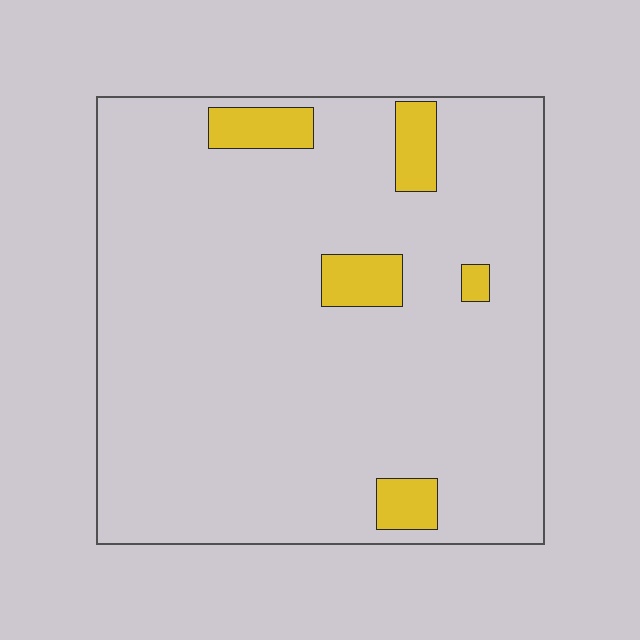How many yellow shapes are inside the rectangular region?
5.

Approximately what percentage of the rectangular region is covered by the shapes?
Approximately 10%.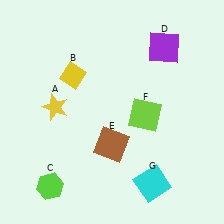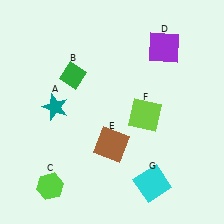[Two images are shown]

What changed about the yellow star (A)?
In Image 1, A is yellow. In Image 2, it changed to teal.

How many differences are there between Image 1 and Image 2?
There are 2 differences between the two images.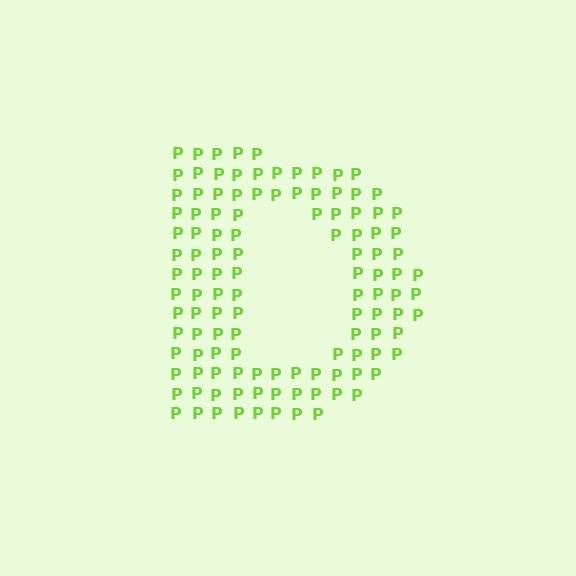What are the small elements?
The small elements are letter P's.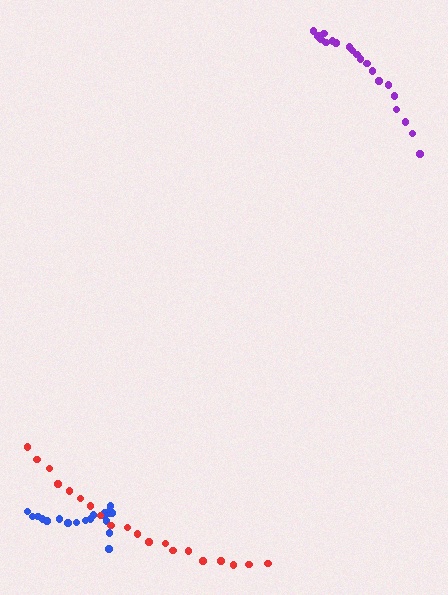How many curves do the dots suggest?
There are 3 distinct paths.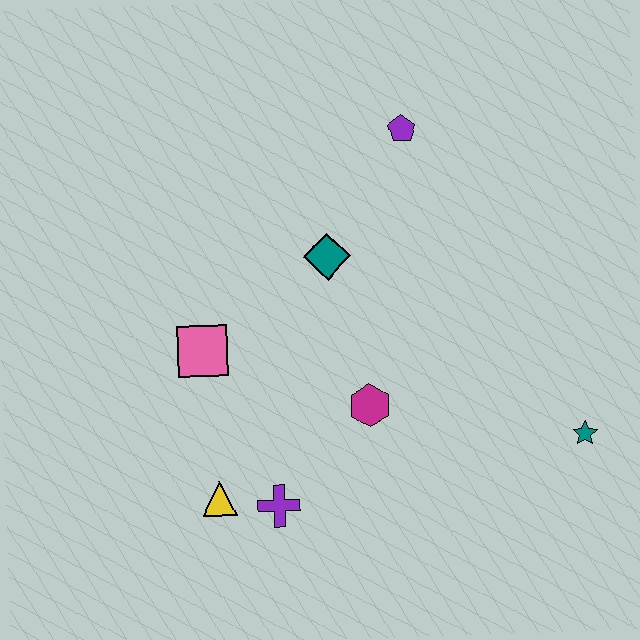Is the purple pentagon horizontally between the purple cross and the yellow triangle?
No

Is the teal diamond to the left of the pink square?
No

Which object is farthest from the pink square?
The teal star is farthest from the pink square.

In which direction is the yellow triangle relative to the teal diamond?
The yellow triangle is below the teal diamond.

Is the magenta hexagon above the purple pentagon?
No